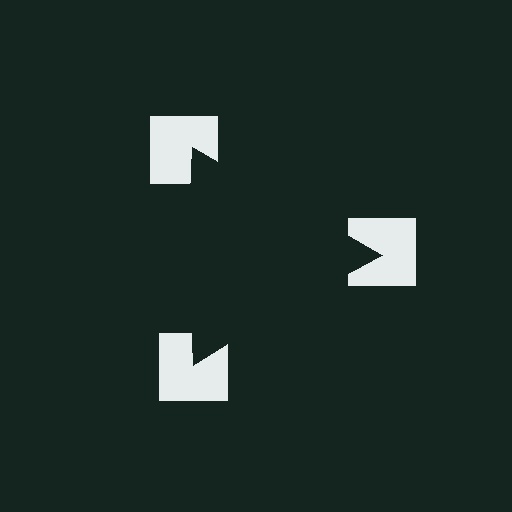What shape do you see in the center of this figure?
An illusory triangle — its edges are inferred from the aligned wedge cuts in the notched squares, not physically drawn.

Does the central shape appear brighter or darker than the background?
It typically appears slightly darker than the background, even though no actual brightness change is drawn.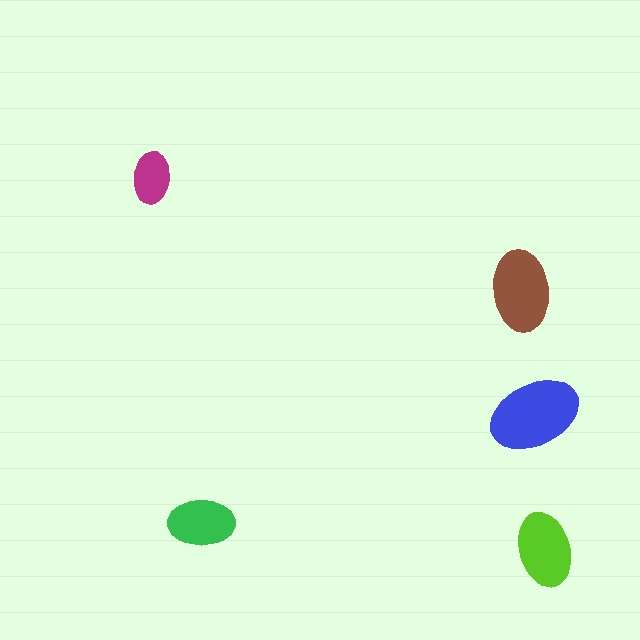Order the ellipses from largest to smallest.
the blue one, the brown one, the lime one, the green one, the magenta one.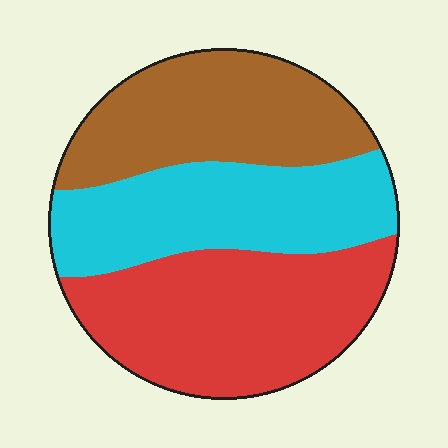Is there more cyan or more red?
Red.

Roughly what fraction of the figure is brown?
Brown takes up between a sixth and a third of the figure.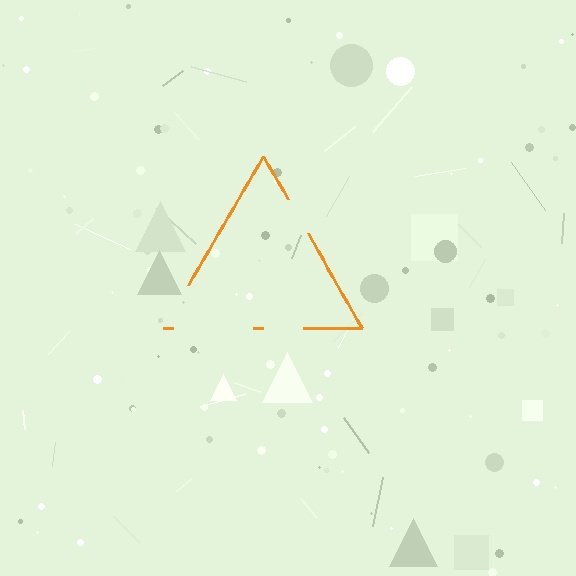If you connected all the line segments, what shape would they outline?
They would outline a triangle.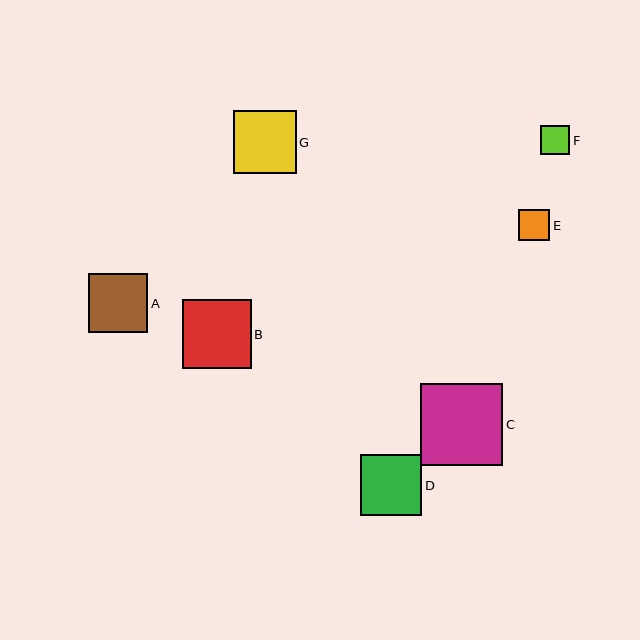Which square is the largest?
Square C is the largest with a size of approximately 82 pixels.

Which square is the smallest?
Square F is the smallest with a size of approximately 29 pixels.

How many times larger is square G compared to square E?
Square G is approximately 2.0 times the size of square E.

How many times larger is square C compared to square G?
Square C is approximately 1.3 times the size of square G.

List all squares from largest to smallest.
From largest to smallest: C, B, G, D, A, E, F.